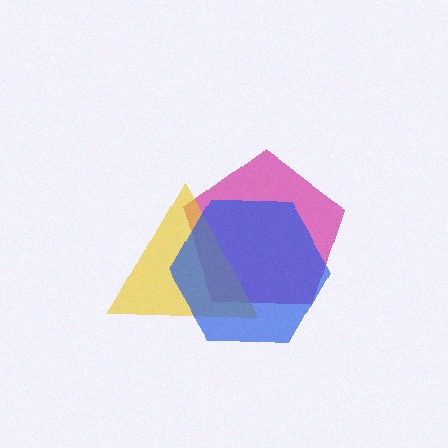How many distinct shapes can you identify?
There are 3 distinct shapes: a magenta pentagon, a yellow triangle, a blue hexagon.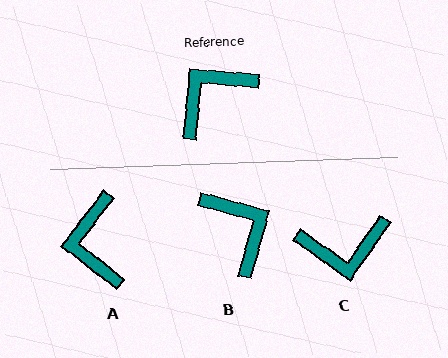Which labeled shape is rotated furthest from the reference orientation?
C, about 150 degrees away.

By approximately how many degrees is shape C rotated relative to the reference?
Approximately 150 degrees counter-clockwise.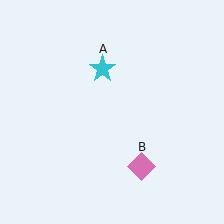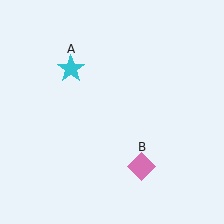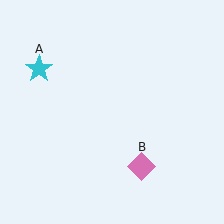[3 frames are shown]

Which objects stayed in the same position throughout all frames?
Pink diamond (object B) remained stationary.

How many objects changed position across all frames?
1 object changed position: cyan star (object A).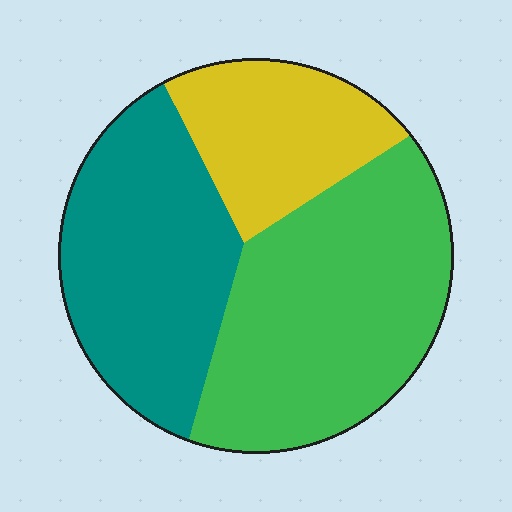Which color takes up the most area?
Green, at roughly 45%.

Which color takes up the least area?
Yellow, at roughly 20%.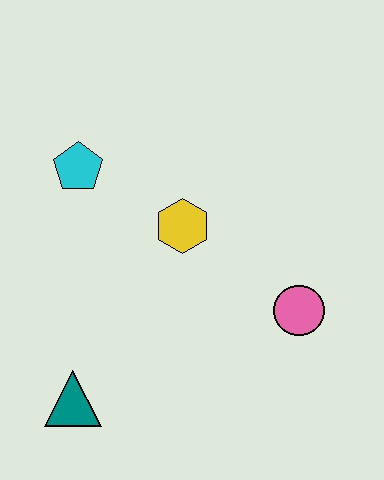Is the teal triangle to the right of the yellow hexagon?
No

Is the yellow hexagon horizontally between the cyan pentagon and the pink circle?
Yes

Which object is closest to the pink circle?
The yellow hexagon is closest to the pink circle.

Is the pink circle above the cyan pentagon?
No